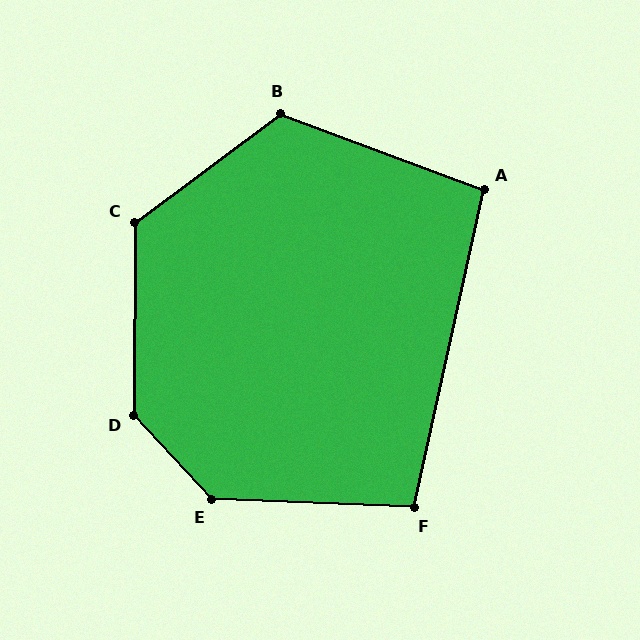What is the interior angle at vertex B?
Approximately 123 degrees (obtuse).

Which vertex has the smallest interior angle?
A, at approximately 98 degrees.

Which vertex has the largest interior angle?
D, at approximately 137 degrees.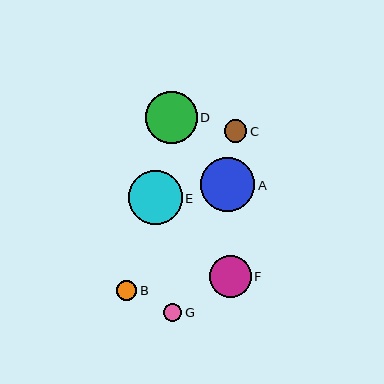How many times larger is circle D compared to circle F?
Circle D is approximately 1.3 times the size of circle F.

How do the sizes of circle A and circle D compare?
Circle A and circle D are approximately the same size.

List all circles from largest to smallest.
From largest to smallest: A, E, D, F, C, B, G.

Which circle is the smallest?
Circle G is the smallest with a size of approximately 18 pixels.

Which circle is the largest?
Circle A is the largest with a size of approximately 54 pixels.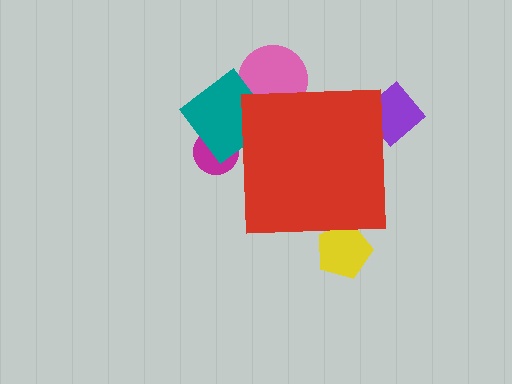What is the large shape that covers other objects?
A red square.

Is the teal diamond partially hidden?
Yes, the teal diamond is partially hidden behind the red square.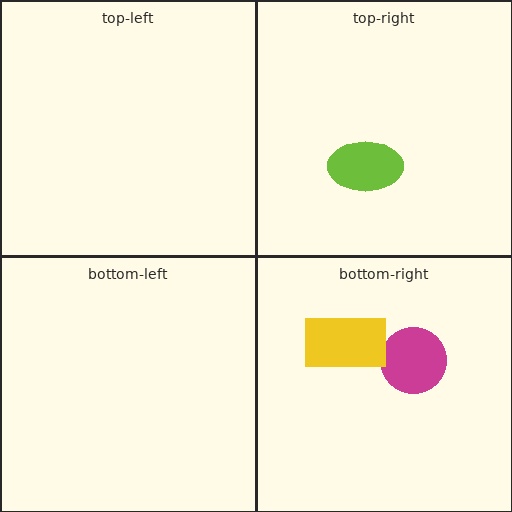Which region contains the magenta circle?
The bottom-right region.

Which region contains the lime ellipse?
The top-right region.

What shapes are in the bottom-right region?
The magenta circle, the yellow rectangle.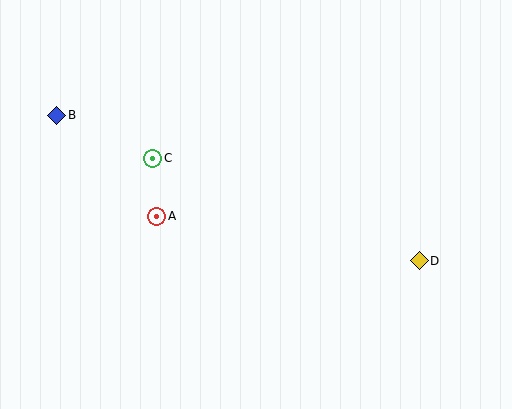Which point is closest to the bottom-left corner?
Point A is closest to the bottom-left corner.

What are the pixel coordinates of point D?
Point D is at (419, 261).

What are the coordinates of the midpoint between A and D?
The midpoint between A and D is at (288, 239).